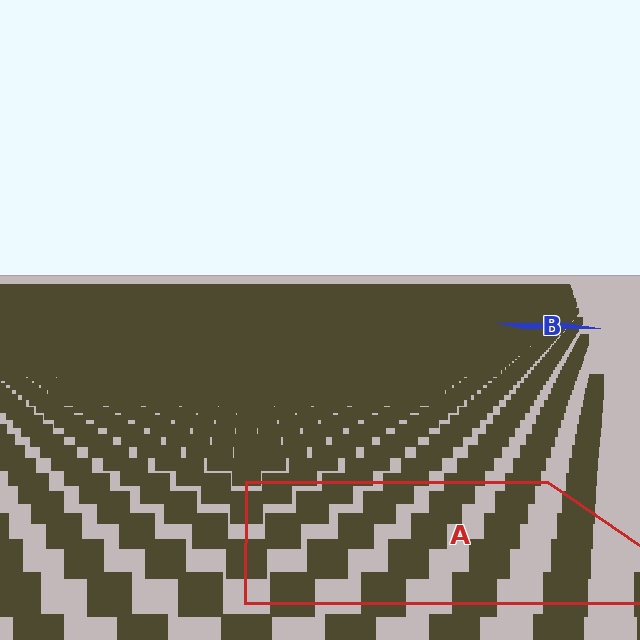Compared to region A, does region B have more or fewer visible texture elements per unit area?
Region B has more texture elements per unit area — they are packed more densely because it is farther away.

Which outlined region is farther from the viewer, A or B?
Region B is farther from the viewer — the texture elements inside it appear smaller and more densely packed.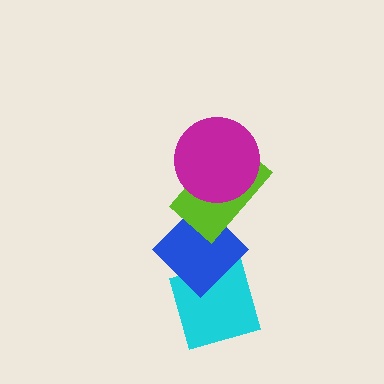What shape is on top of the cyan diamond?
The blue diamond is on top of the cyan diamond.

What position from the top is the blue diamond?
The blue diamond is 3rd from the top.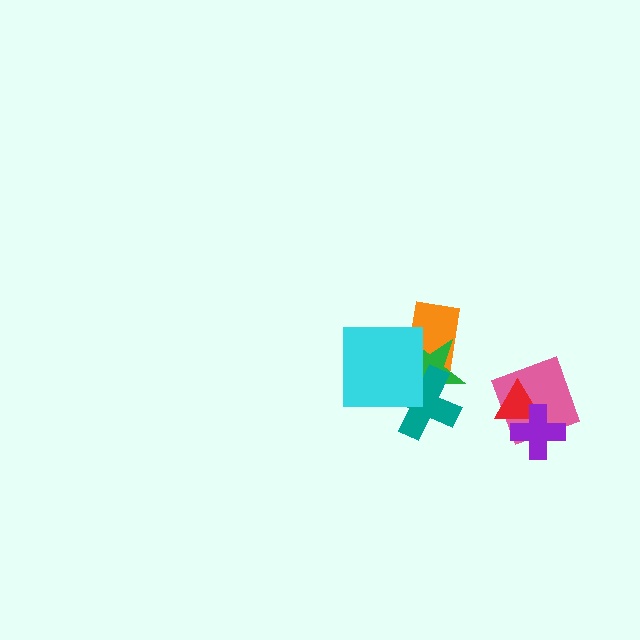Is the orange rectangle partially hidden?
Yes, it is partially covered by another shape.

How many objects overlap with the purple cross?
2 objects overlap with the purple cross.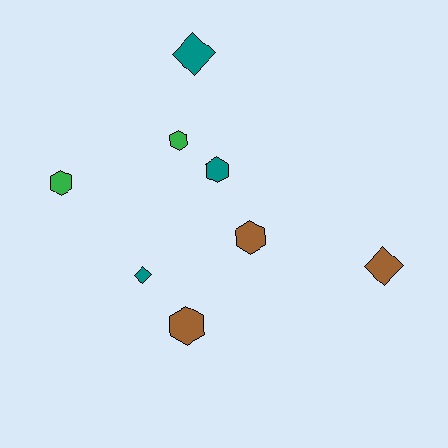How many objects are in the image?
There are 8 objects.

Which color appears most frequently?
Teal, with 3 objects.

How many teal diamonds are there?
There are 2 teal diamonds.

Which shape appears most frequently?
Hexagon, with 5 objects.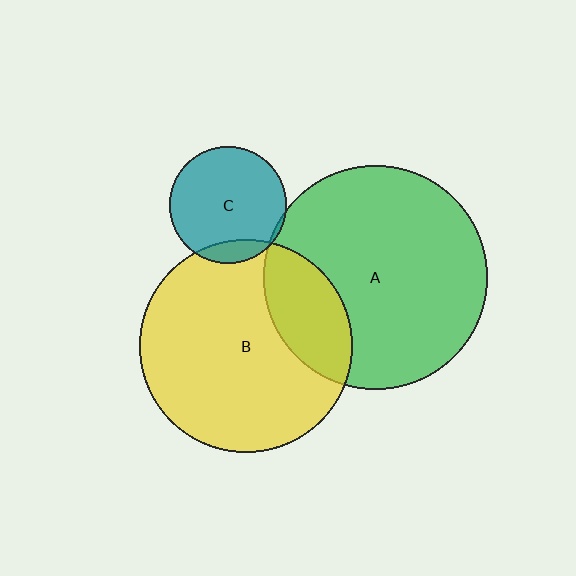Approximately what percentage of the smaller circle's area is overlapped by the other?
Approximately 25%.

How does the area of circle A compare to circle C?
Approximately 3.7 times.